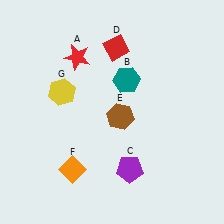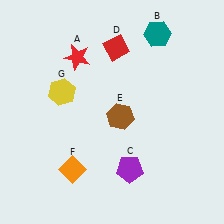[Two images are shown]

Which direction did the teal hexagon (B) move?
The teal hexagon (B) moved up.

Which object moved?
The teal hexagon (B) moved up.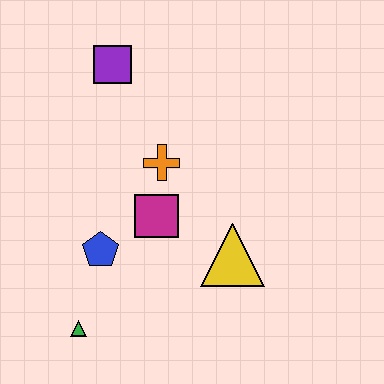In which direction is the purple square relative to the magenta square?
The purple square is above the magenta square.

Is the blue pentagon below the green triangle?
No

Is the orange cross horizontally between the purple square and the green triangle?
No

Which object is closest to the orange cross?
The magenta square is closest to the orange cross.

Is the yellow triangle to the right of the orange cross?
Yes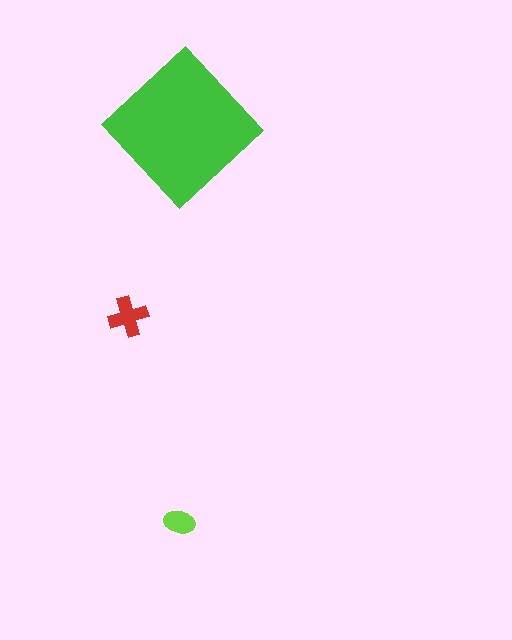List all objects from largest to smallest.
The green diamond, the red cross, the lime ellipse.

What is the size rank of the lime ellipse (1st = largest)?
3rd.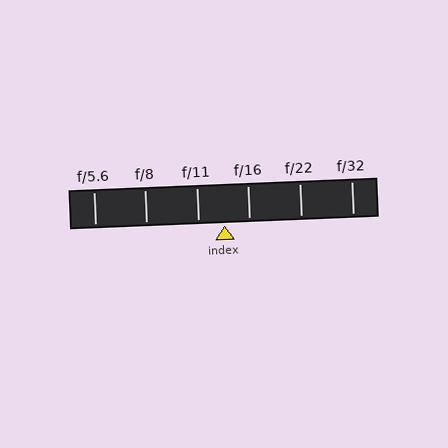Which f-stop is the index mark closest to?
The index mark is closest to f/16.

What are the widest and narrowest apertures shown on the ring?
The widest aperture shown is f/5.6 and the narrowest is f/32.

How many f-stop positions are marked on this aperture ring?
There are 6 f-stop positions marked.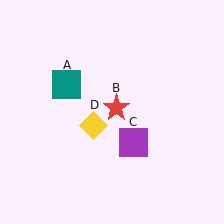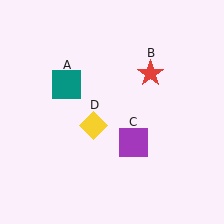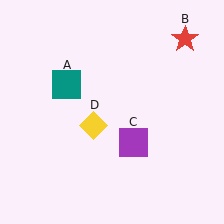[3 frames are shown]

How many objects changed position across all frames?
1 object changed position: red star (object B).